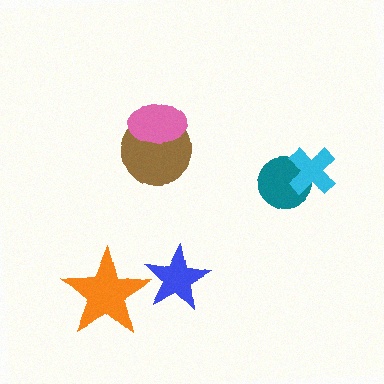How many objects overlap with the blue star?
1 object overlaps with the blue star.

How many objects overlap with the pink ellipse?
1 object overlaps with the pink ellipse.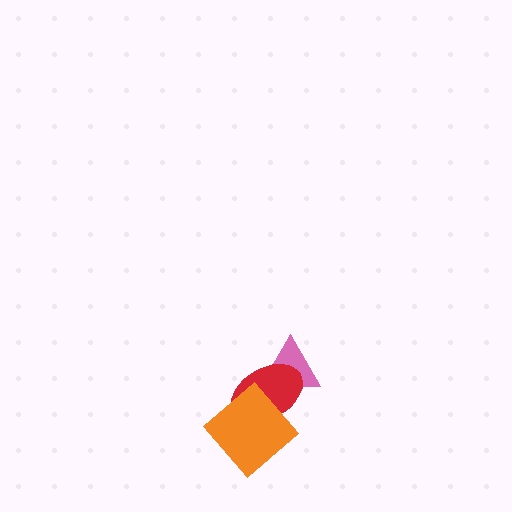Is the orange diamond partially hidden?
No, no other shape covers it.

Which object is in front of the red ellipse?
The orange diamond is in front of the red ellipse.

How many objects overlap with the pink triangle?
1 object overlaps with the pink triangle.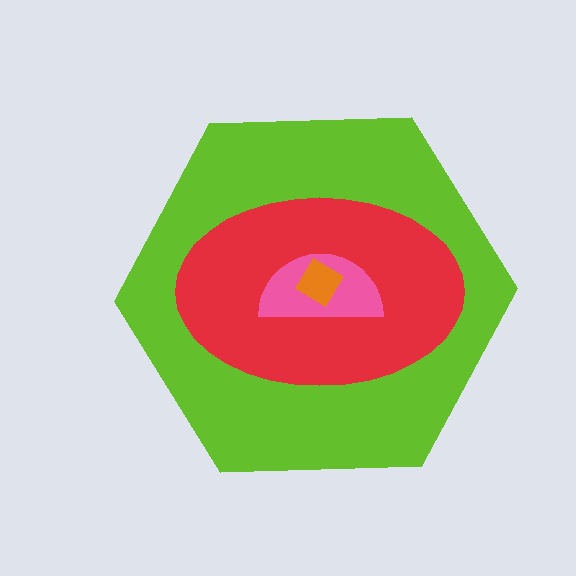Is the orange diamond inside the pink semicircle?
Yes.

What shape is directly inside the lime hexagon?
The red ellipse.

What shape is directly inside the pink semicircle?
The orange diamond.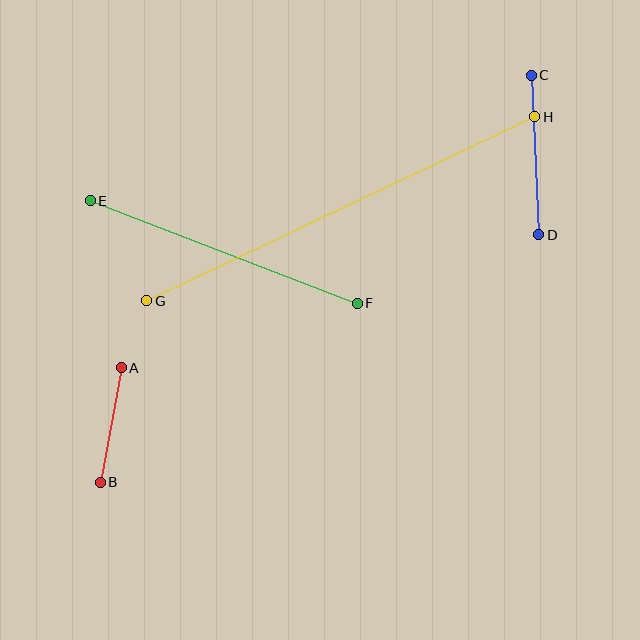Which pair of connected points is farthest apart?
Points G and H are farthest apart.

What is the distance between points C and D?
The distance is approximately 160 pixels.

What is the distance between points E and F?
The distance is approximately 286 pixels.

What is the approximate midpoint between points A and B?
The midpoint is at approximately (111, 425) pixels.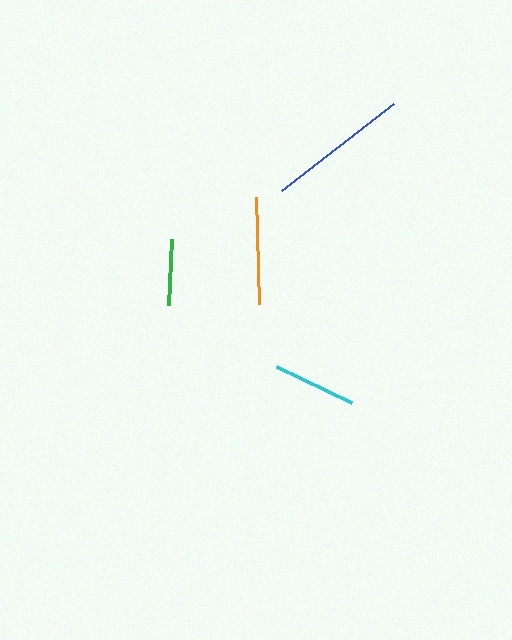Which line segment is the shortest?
The green line is the shortest at approximately 65 pixels.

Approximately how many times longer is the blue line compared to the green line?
The blue line is approximately 2.2 times the length of the green line.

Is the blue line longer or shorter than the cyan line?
The blue line is longer than the cyan line.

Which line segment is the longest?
The blue line is the longest at approximately 143 pixels.